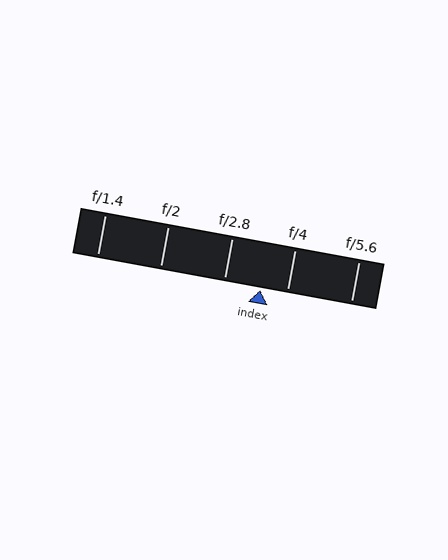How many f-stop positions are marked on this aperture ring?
There are 5 f-stop positions marked.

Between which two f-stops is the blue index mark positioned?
The index mark is between f/2.8 and f/4.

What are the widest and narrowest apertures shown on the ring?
The widest aperture shown is f/1.4 and the narrowest is f/5.6.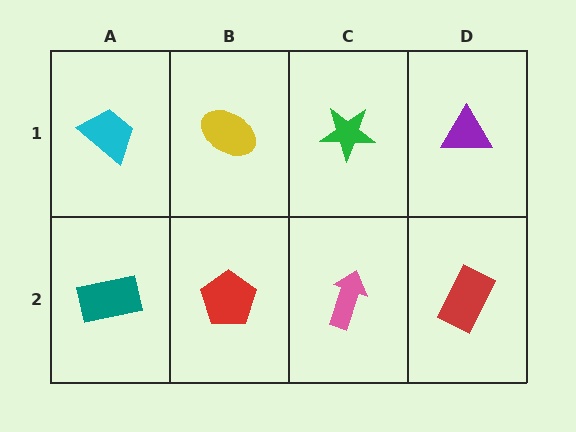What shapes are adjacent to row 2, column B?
A yellow ellipse (row 1, column B), a teal rectangle (row 2, column A), a pink arrow (row 2, column C).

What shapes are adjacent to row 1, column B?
A red pentagon (row 2, column B), a cyan trapezoid (row 1, column A), a green star (row 1, column C).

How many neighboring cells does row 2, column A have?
2.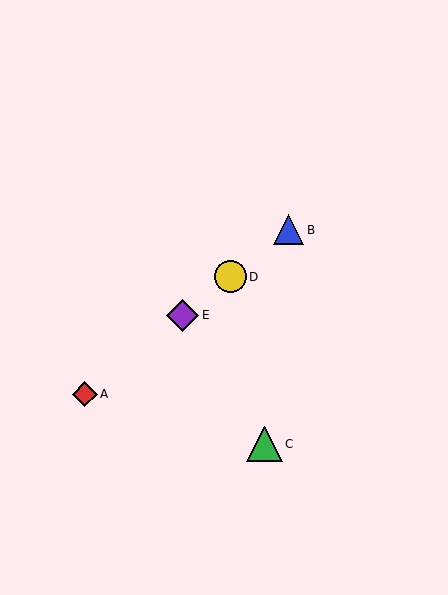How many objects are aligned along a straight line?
4 objects (A, B, D, E) are aligned along a straight line.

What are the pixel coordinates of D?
Object D is at (230, 277).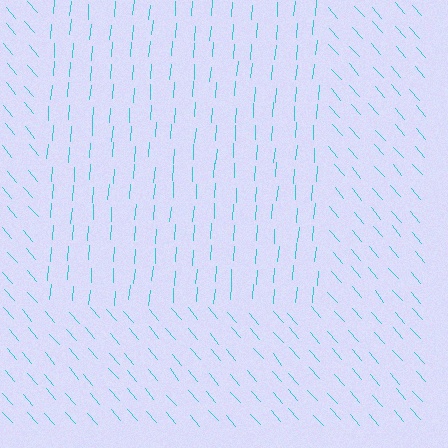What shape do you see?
I see a rectangle.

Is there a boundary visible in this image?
Yes, there is a texture boundary formed by a change in line orientation.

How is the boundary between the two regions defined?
The boundary is defined purely by a change in line orientation (approximately 45 degrees difference). All lines are the same color and thickness.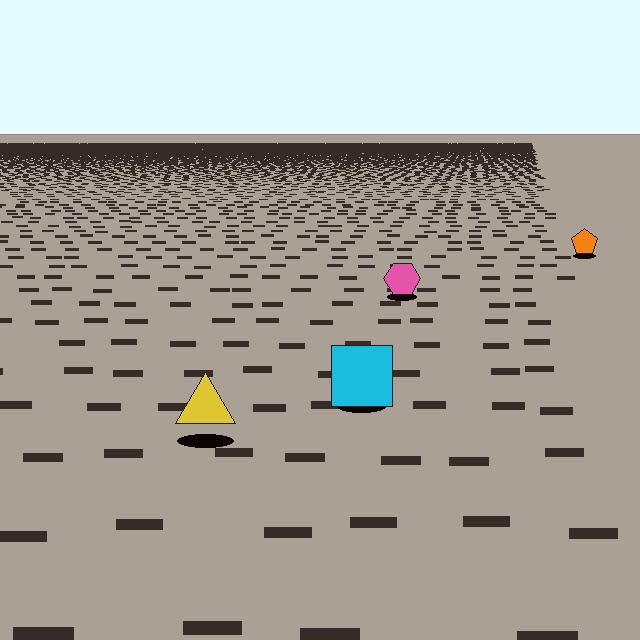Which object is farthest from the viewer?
The orange pentagon is farthest from the viewer. It appears smaller and the ground texture around it is denser.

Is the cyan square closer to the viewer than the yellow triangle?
No. The yellow triangle is closer — you can tell from the texture gradient: the ground texture is coarser near it.